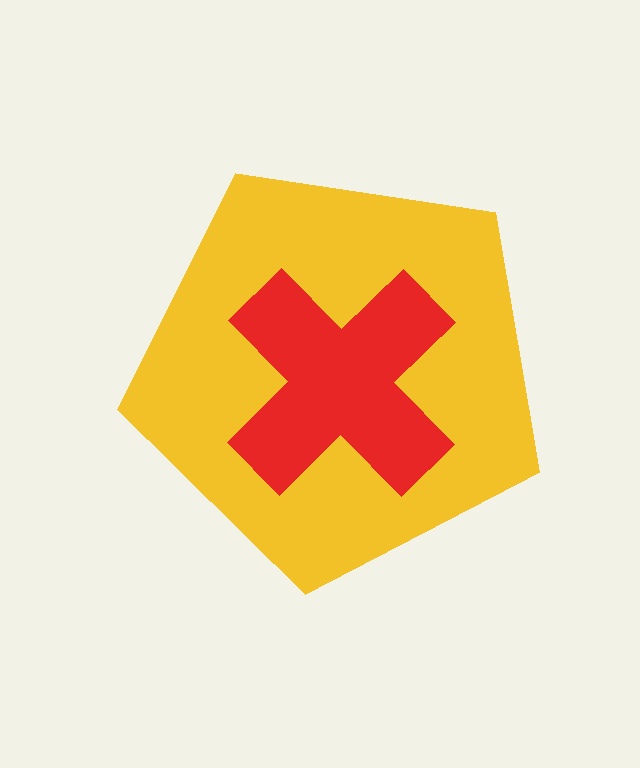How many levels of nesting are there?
2.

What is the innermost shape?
The red cross.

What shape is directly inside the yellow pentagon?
The red cross.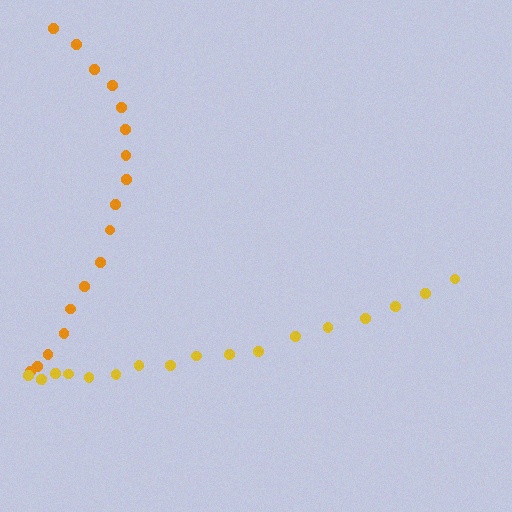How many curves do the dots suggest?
There are 2 distinct paths.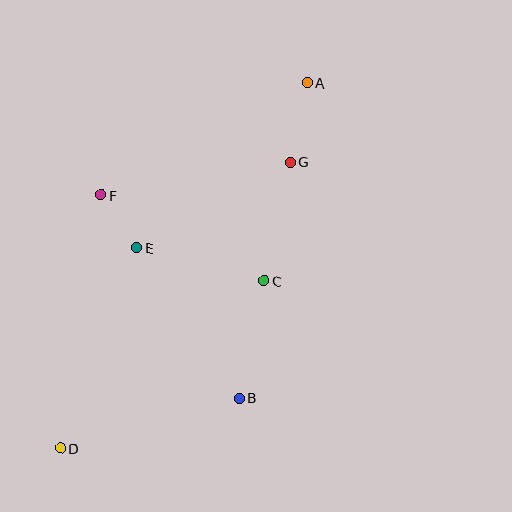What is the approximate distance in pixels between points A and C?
The distance between A and C is approximately 203 pixels.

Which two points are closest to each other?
Points E and F are closest to each other.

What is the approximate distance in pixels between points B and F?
The distance between B and F is approximately 245 pixels.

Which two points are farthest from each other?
Points A and D are farthest from each other.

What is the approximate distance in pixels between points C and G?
The distance between C and G is approximately 122 pixels.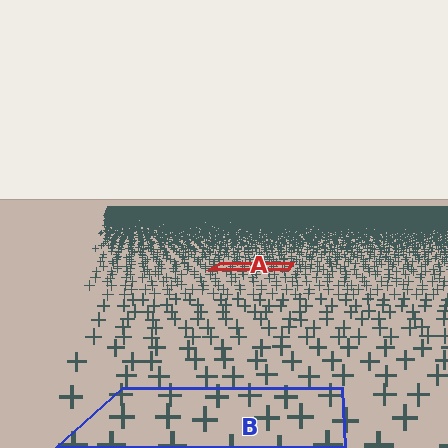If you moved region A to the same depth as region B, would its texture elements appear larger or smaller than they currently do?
They would appear larger. At a closer depth, the same texture elements are projected at a bigger on-screen size.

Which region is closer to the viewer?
Region B is closer. The texture elements there are larger and more spread out.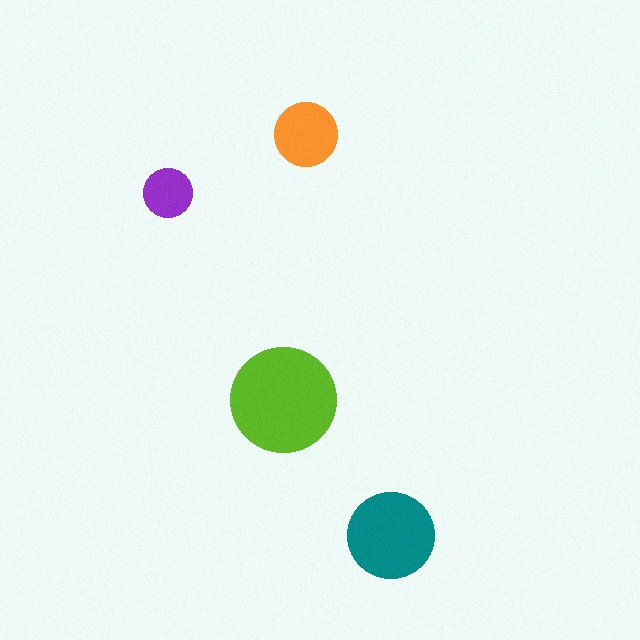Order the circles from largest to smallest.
the lime one, the teal one, the orange one, the purple one.